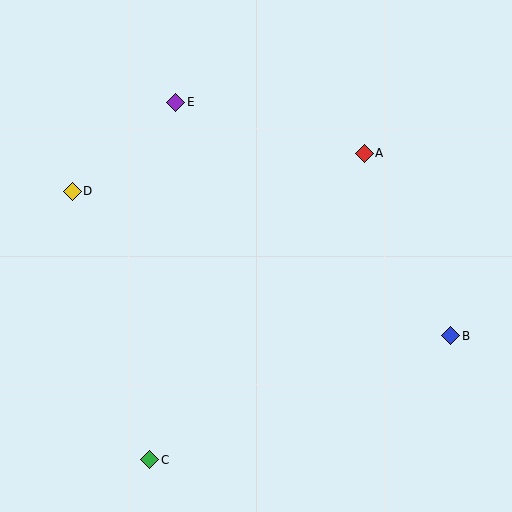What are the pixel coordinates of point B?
Point B is at (451, 336).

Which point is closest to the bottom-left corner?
Point C is closest to the bottom-left corner.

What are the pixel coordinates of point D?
Point D is at (72, 191).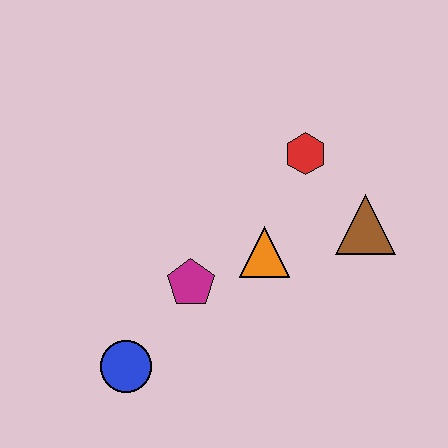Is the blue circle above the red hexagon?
No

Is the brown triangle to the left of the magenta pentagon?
No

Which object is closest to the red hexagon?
The brown triangle is closest to the red hexagon.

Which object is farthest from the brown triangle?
The blue circle is farthest from the brown triangle.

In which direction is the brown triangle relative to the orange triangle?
The brown triangle is to the right of the orange triangle.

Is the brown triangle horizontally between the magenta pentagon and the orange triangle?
No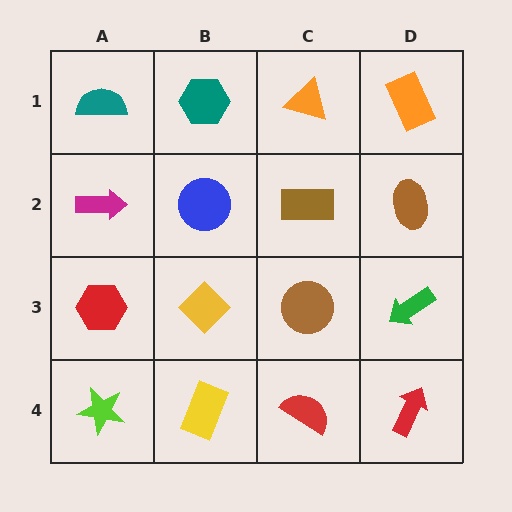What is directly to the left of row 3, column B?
A red hexagon.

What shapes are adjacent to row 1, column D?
A brown ellipse (row 2, column D), an orange triangle (row 1, column C).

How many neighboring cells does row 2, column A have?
3.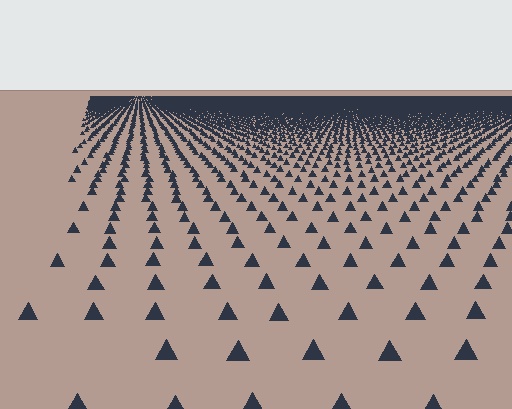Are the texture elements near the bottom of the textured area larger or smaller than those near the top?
Larger. Near the bottom, elements are closer to the viewer and appear at a bigger on-screen size.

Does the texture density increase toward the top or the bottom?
Density increases toward the top.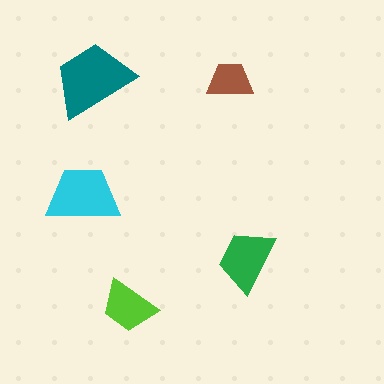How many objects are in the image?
There are 5 objects in the image.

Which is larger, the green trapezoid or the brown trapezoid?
The green one.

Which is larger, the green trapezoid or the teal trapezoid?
The teal one.